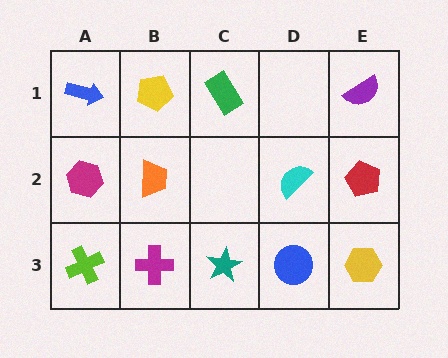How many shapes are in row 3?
5 shapes.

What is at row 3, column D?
A blue circle.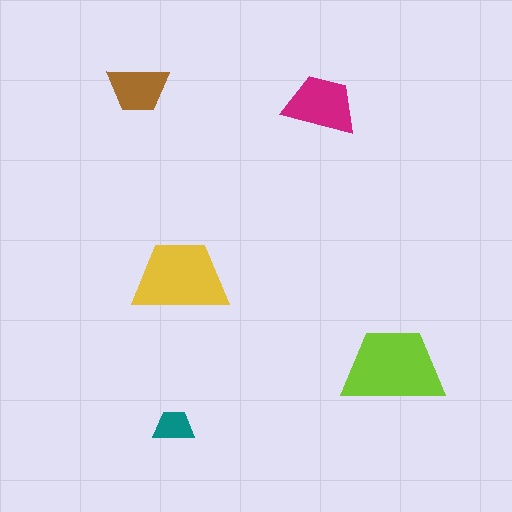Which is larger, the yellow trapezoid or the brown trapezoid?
The yellow one.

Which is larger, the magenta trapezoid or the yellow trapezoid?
The yellow one.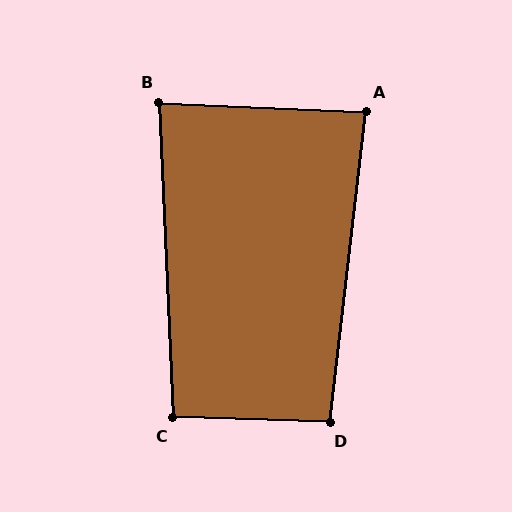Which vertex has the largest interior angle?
D, at approximately 95 degrees.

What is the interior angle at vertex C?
Approximately 94 degrees (approximately right).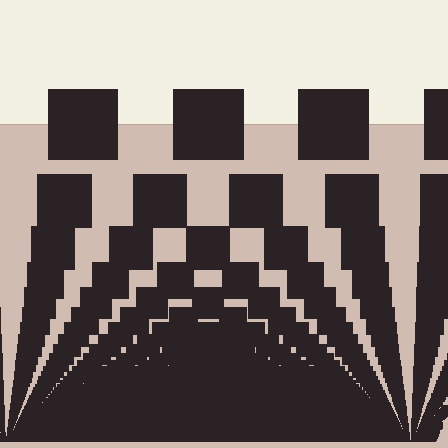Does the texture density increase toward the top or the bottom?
Density increases toward the bottom.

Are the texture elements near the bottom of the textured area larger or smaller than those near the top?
Smaller. The gradient is inverted — elements near the bottom are smaller and denser.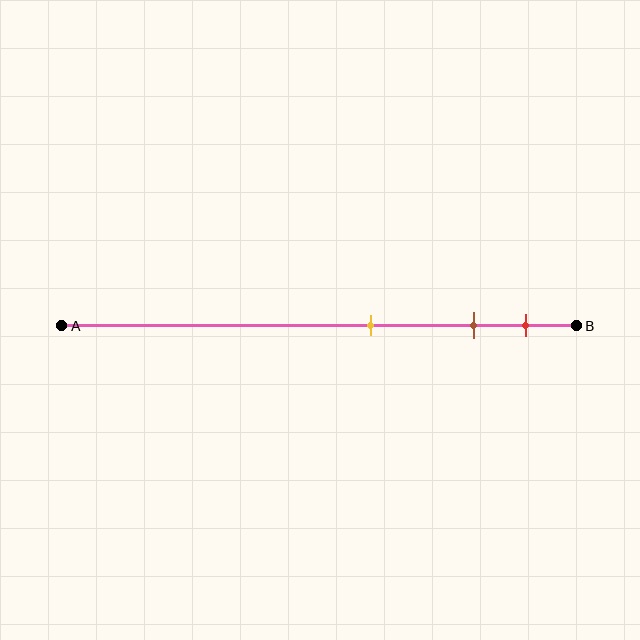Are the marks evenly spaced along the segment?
No, the marks are not evenly spaced.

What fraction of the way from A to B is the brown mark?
The brown mark is approximately 80% (0.8) of the way from A to B.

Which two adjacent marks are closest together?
The brown and red marks are the closest adjacent pair.